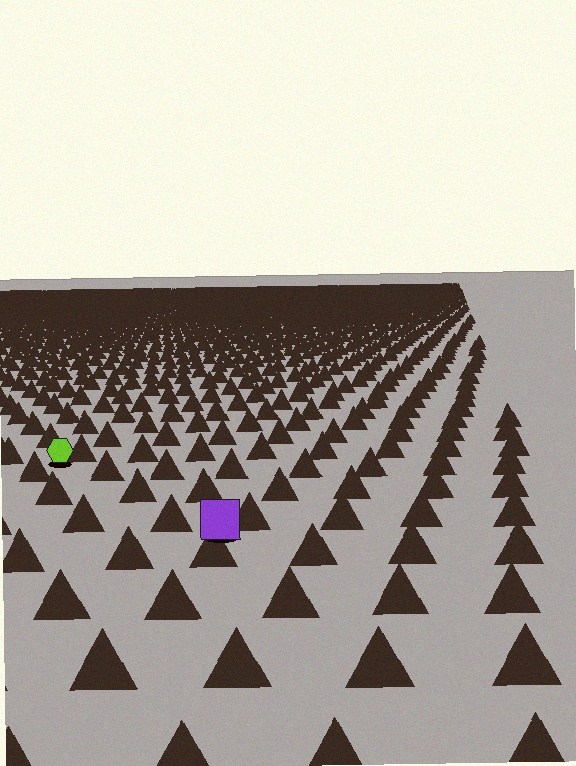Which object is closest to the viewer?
The purple square is closest. The texture marks near it are larger and more spread out.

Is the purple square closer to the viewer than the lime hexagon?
Yes. The purple square is closer — you can tell from the texture gradient: the ground texture is coarser near it.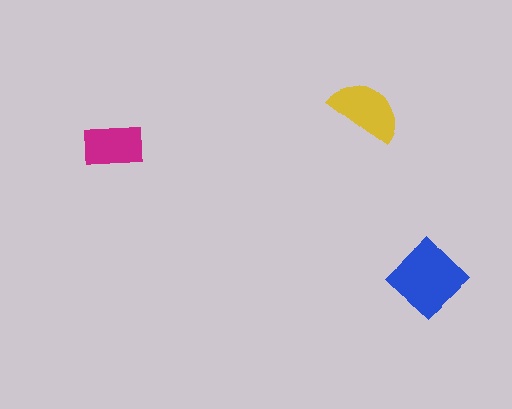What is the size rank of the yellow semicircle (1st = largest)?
2nd.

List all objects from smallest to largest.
The magenta rectangle, the yellow semicircle, the blue diamond.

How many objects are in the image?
There are 3 objects in the image.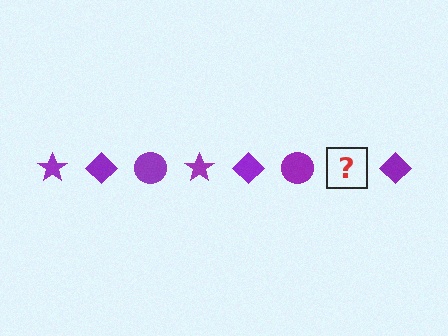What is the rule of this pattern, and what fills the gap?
The rule is that the pattern cycles through star, diamond, circle shapes in purple. The gap should be filled with a purple star.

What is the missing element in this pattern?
The missing element is a purple star.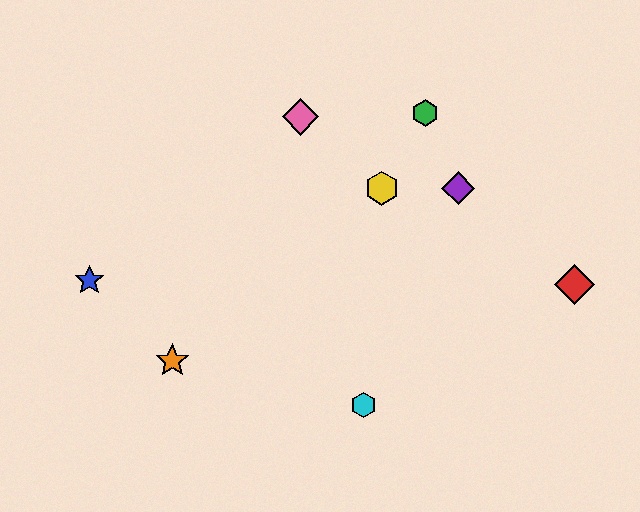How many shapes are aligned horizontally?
2 shapes (the yellow hexagon, the purple diamond) are aligned horizontally.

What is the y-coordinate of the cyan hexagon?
The cyan hexagon is at y≈405.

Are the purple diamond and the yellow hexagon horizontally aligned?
Yes, both are at y≈188.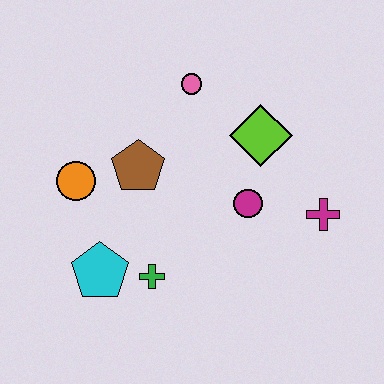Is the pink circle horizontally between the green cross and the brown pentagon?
No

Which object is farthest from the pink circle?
The cyan pentagon is farthest from the pink circle.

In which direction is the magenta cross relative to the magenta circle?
The magenta cross is to the right of the magenta circle.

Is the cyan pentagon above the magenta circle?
No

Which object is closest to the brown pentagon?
The orange circle is closest to the brown pentagon.